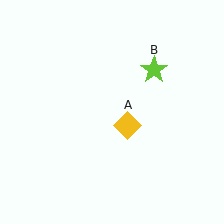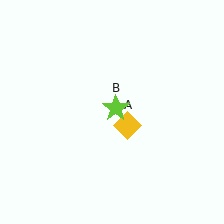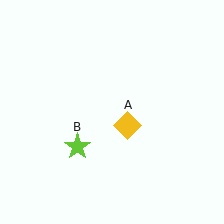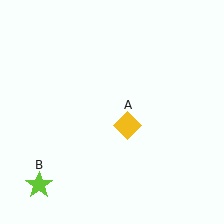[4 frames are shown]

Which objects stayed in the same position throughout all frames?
Yellow diamond (object A) remained stationary.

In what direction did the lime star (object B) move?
The lime star (object B) moved down and to the left.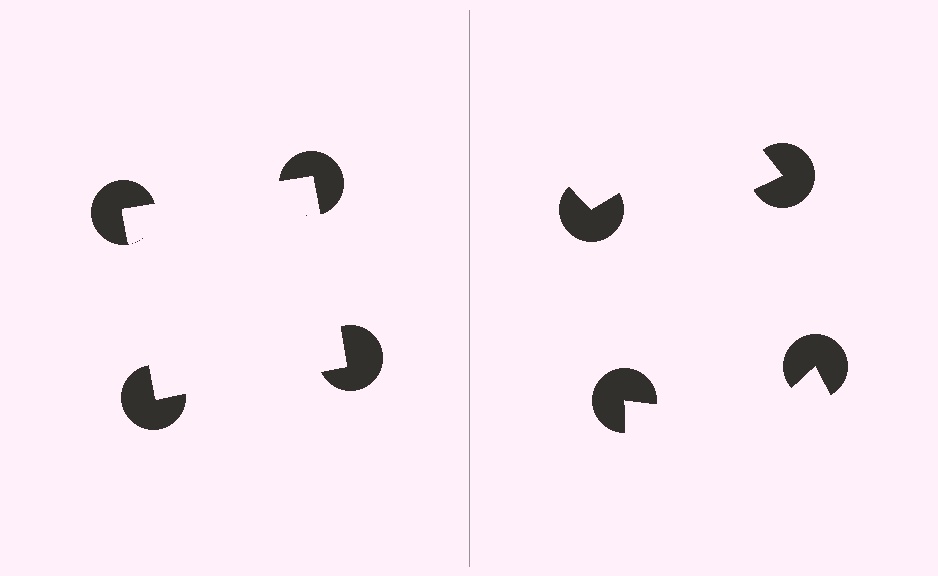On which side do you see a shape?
An illusory square appears on the left side. On the right side the wedge cuts are rotated, so no coherent shape forms.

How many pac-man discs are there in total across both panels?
8 — 4 on each side.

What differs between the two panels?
The pac-man discs are positioned identically on both sides; only the wedge orientations differ. On the left they align to a square; on the right they are misaligned.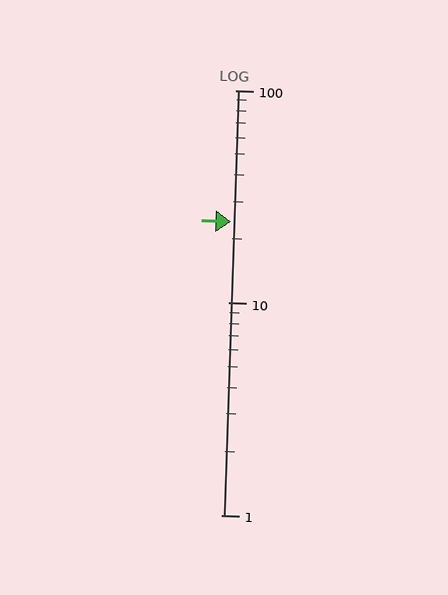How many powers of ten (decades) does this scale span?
The scale spans 2 decades, from 1 to 100.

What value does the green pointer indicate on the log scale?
The pointer indicates approximately 24.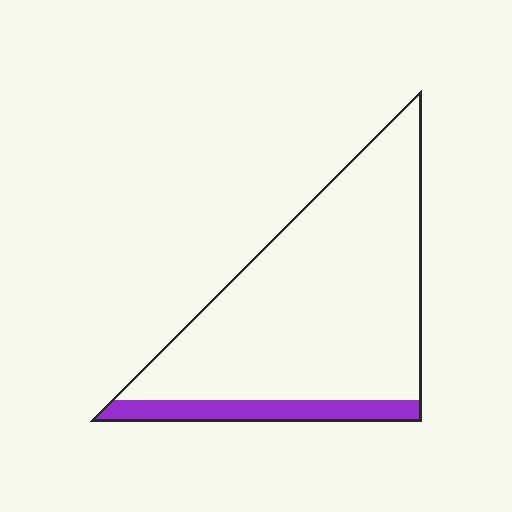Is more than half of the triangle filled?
No.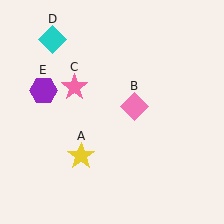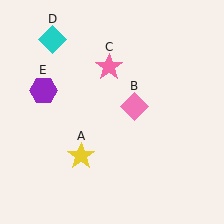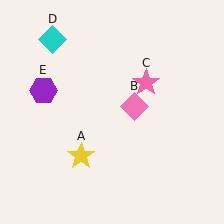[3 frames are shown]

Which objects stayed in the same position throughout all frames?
Yellow star (object A) and pink diamond (object B) and cyan diamond (object D) and purple hexagon (object E) remained stationary.